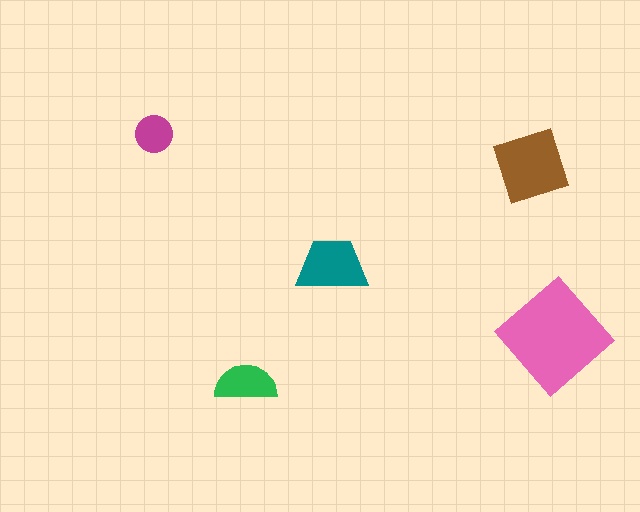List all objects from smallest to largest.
The magenta circle, the green semicircle, the teal trapezoid, the brown square, the pink diamond.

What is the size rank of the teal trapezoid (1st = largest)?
3rd.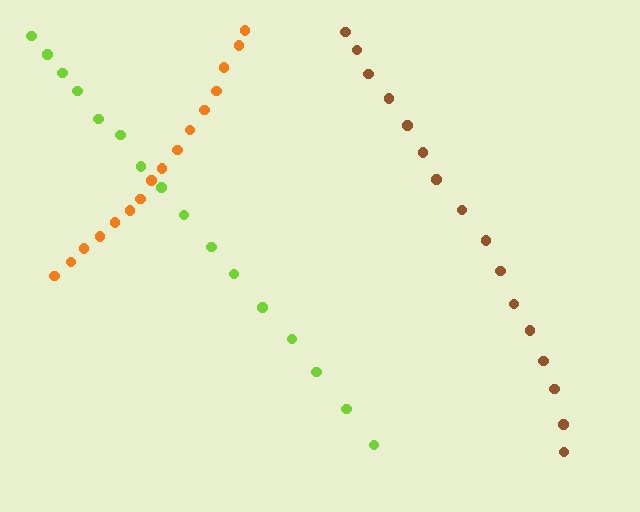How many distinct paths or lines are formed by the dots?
There are 3 distinct paths.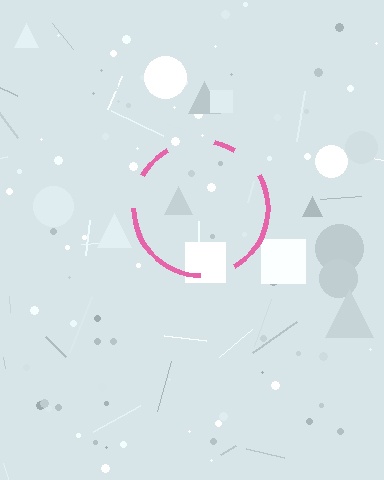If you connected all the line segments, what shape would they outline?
They would outline a circle.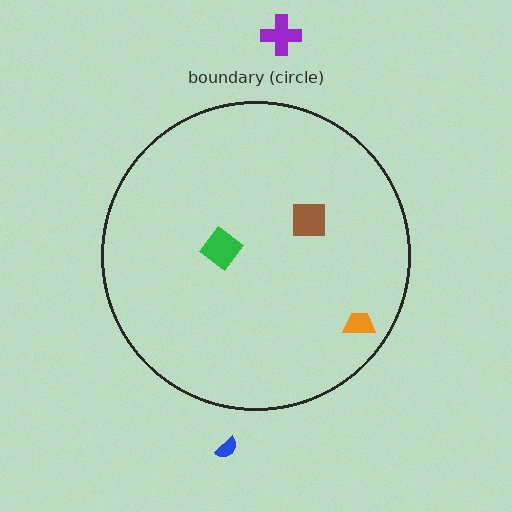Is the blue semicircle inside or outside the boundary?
Outside.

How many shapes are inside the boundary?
3 inside, 2 outside.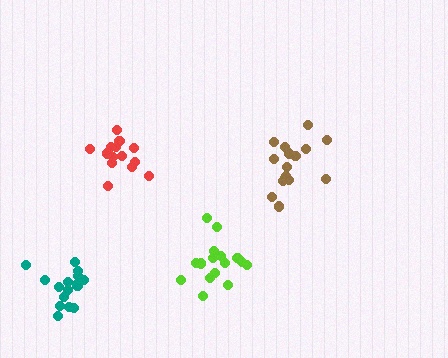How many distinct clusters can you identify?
There are 4 distinct clusters.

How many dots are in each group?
Group 1: 17 dots, Group 2: 16 dots, Group 3: 15 dots, Group 4: 16 dots (64 total).